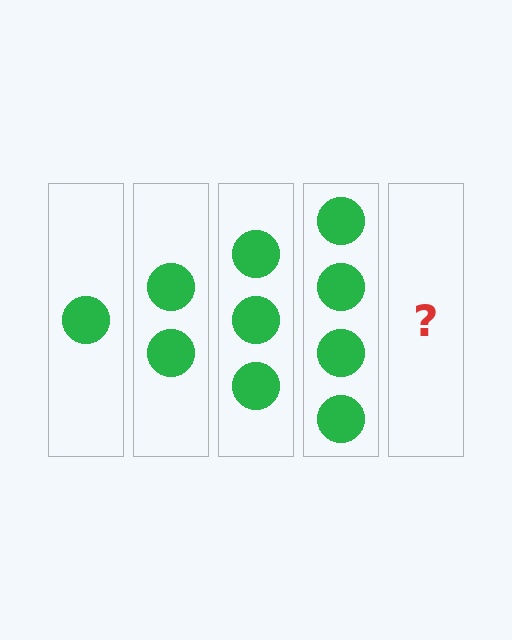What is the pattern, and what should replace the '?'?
The pattern is that each step adds one more circle. The '?' should be 5 circles.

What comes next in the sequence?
The next element should be 5 circles.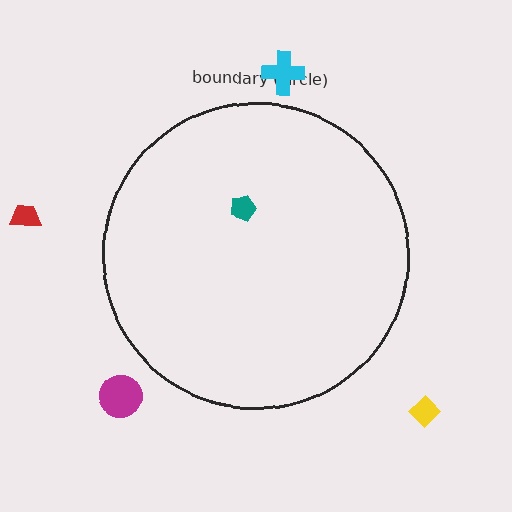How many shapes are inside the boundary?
1 inside, 4 outside.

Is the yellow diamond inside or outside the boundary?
Outside.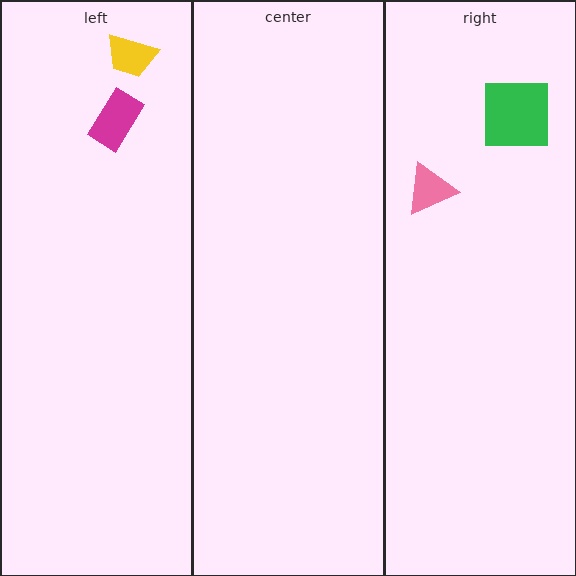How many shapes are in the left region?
2.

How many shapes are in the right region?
2.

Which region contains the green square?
The right region.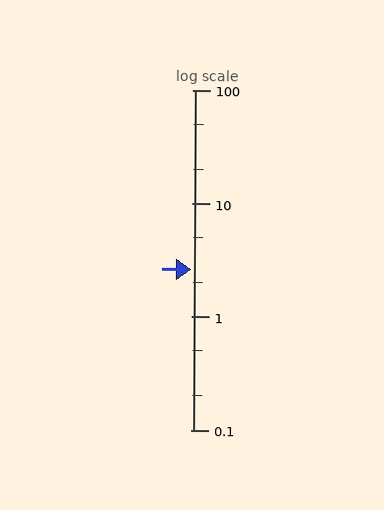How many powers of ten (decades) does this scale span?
The scale spans 3 decades, from 0.1 to 100.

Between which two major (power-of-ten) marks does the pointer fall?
The pointer is between 1 and 10.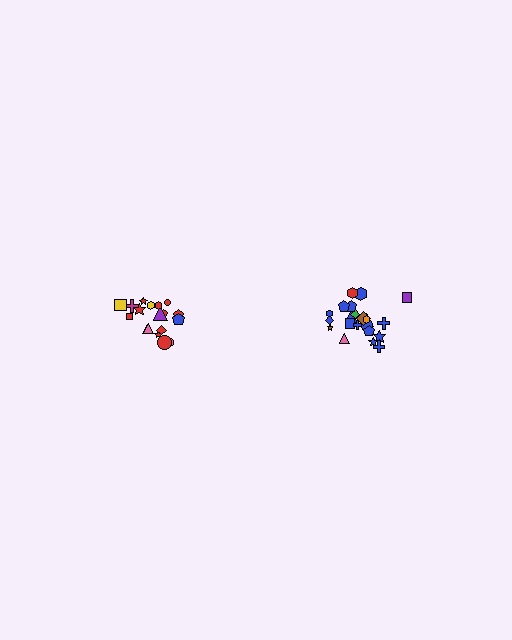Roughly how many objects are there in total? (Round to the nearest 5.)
Roughly 40 objects in total.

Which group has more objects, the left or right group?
The right group.